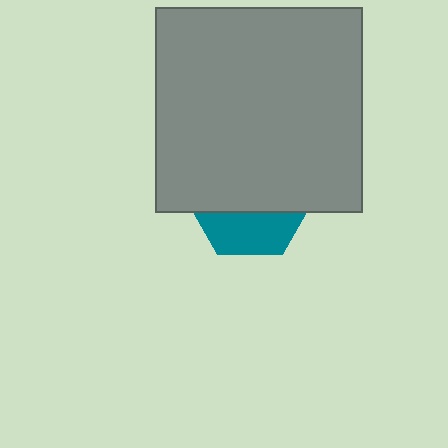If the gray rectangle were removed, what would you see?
You would see the complete teal hexagon.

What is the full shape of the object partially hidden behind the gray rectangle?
The partially hidden object is a teal hexagon.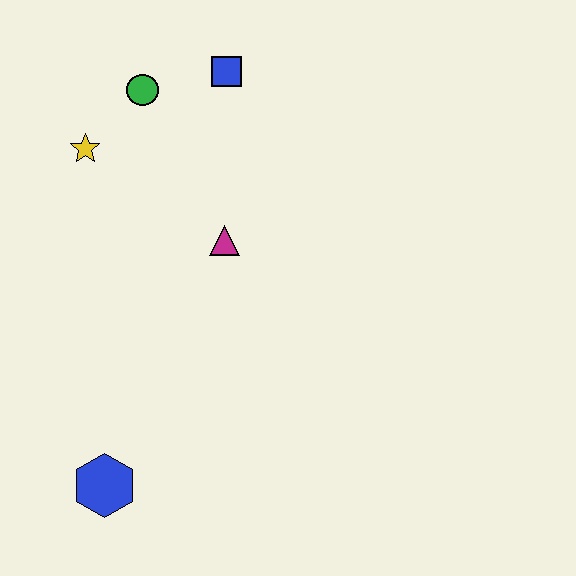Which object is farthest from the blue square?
The blue hexagon is farthest from the blue square.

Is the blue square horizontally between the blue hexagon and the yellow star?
No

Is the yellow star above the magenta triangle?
Yes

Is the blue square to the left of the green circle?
No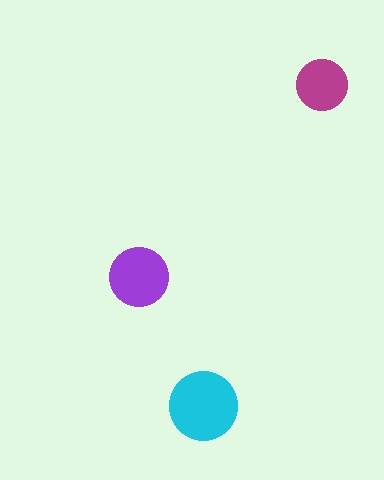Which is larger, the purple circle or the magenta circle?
The purple one.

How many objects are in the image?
There are 3 objects in the image.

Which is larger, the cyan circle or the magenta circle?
The cyan one.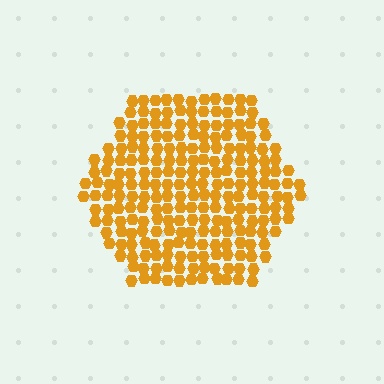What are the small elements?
The small elements are hexagons.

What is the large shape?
The large shape is a hexagon.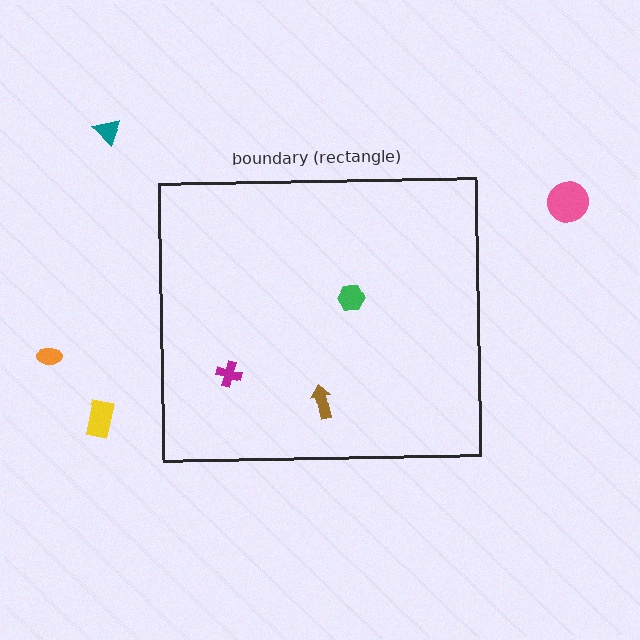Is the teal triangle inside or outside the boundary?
Outside.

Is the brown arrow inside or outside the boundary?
Inside.